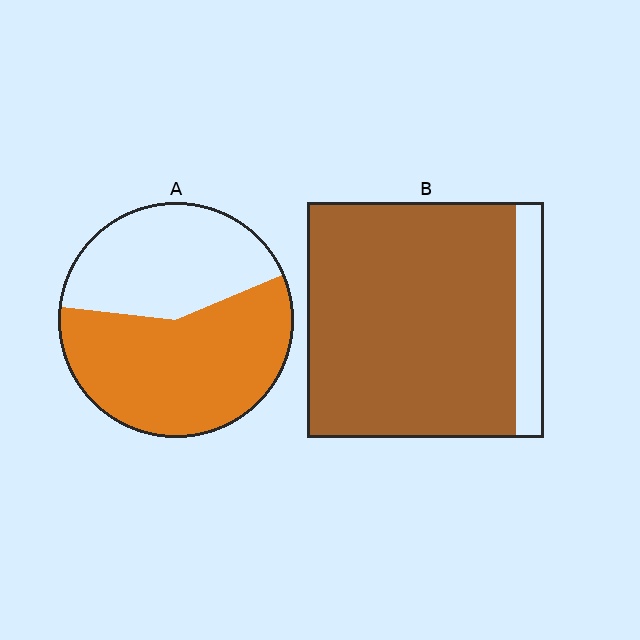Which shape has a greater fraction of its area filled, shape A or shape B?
Shape B.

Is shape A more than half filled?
Yes.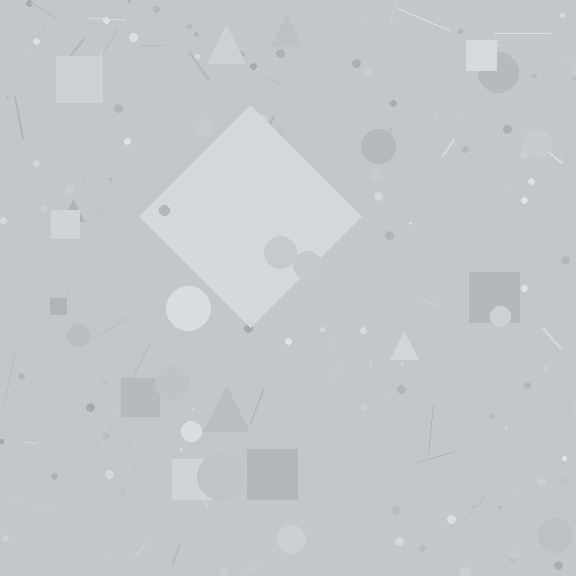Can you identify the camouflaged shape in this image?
The camouflaged shape is a diamond.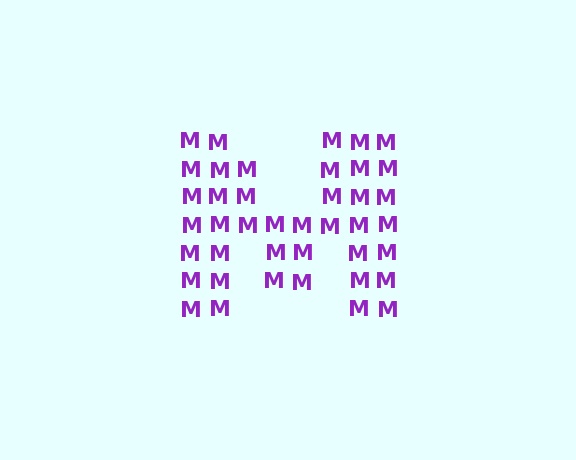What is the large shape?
The large shape is the letter M.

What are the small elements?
The small elements are letter M's.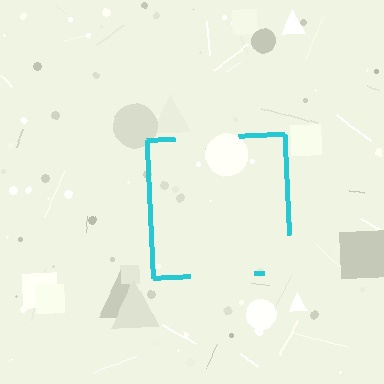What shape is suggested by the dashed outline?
The dashed outline suggests a square.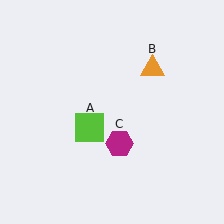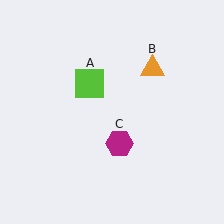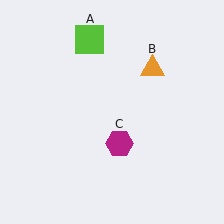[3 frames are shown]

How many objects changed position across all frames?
1 object changed position: lime square (object A).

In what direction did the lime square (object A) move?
The lime square (object A) moved up.